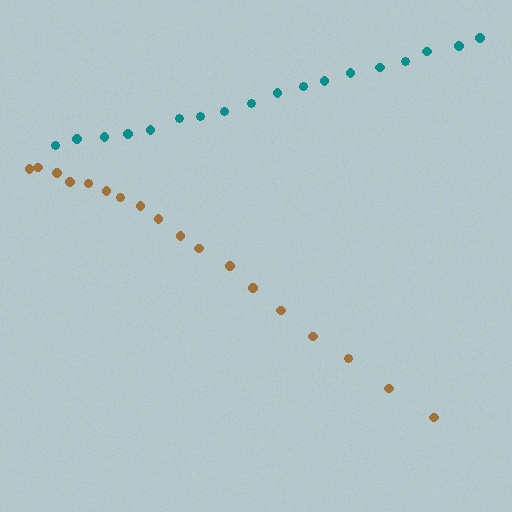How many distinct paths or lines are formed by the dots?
There are 2 distinct paths.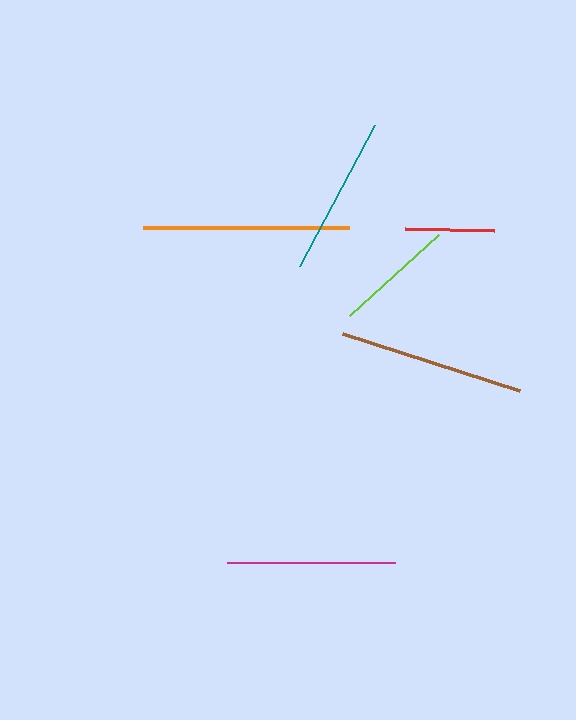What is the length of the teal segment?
The teal segment is approximately 160 pixels long.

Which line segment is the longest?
The orange line is the longest at approximately 206 pixels.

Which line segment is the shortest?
The red line is the shortest at approximately 89 pixels.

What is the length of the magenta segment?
The magenta segment is approximately 168 pixels long.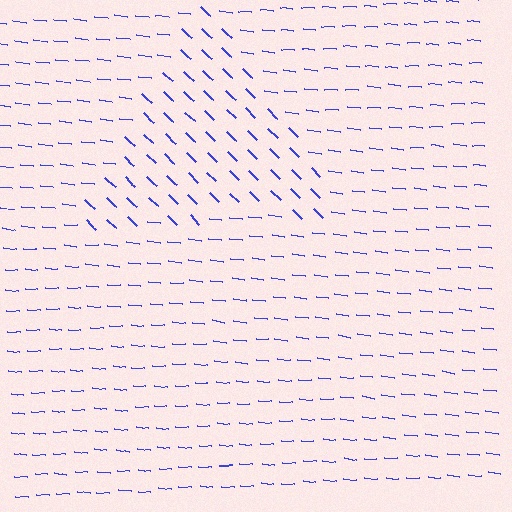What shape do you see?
I see a triangle.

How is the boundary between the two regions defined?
The boundary is defined purely by a change in line orientation (approximately 38 degrees difference). All lines are the same color and thickness.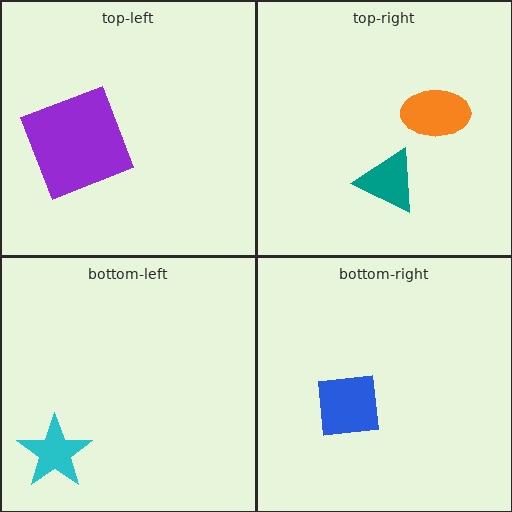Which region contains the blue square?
The bottom-right region.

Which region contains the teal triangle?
The top-right region.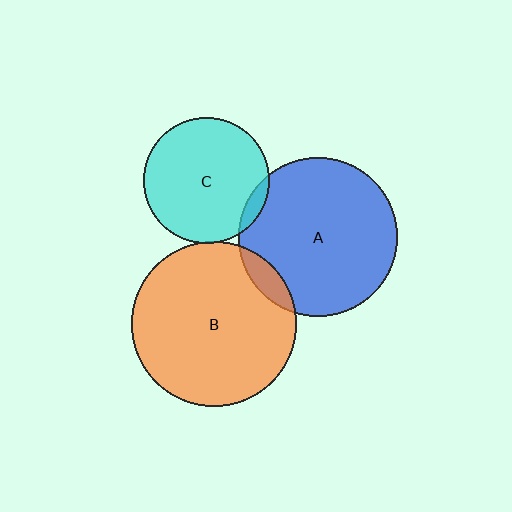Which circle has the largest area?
Circle B (orange).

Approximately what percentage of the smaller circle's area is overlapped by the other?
Approximately 5%.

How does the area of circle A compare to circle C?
Approximately 1.6 times.